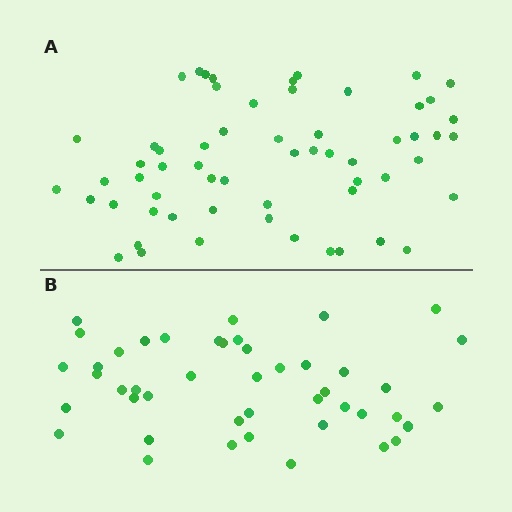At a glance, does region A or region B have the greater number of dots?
Region A (the top region) has more dots.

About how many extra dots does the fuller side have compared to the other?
Region A has approximately 15 more dots than region B.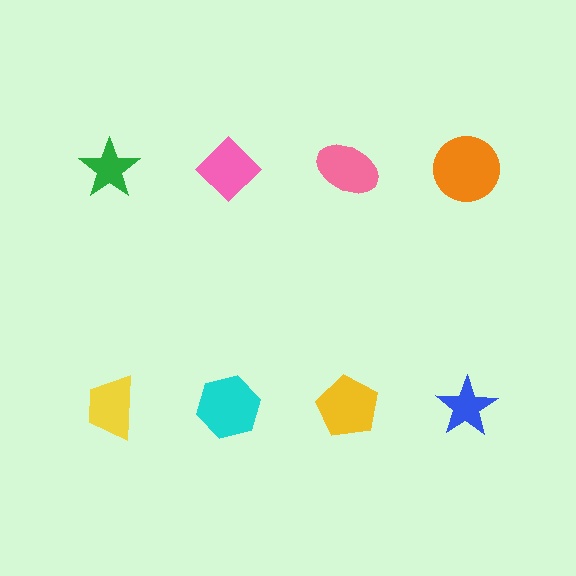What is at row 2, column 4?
A blue star.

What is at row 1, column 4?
An orange circle.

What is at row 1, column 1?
A green star.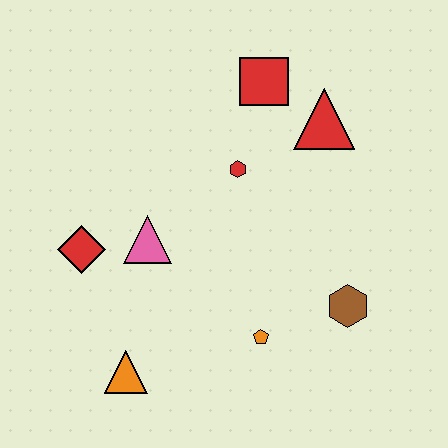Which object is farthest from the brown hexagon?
The red diamond is farthest from the brown hexagon.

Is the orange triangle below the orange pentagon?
Yes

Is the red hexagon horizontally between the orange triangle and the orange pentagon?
Yes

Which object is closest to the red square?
The red triangle is closest to the red square.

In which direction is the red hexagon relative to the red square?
The red hexagon is below the red square.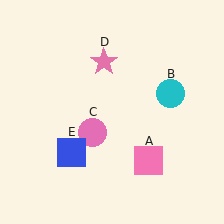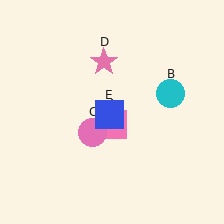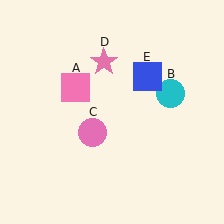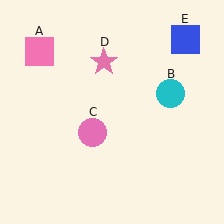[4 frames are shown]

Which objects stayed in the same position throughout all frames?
Cyan circle (object B) and pink circle (object C) and pink star (object D) remained stationary.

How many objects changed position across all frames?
2 objects changed position: pink square (object A), blue square (object E).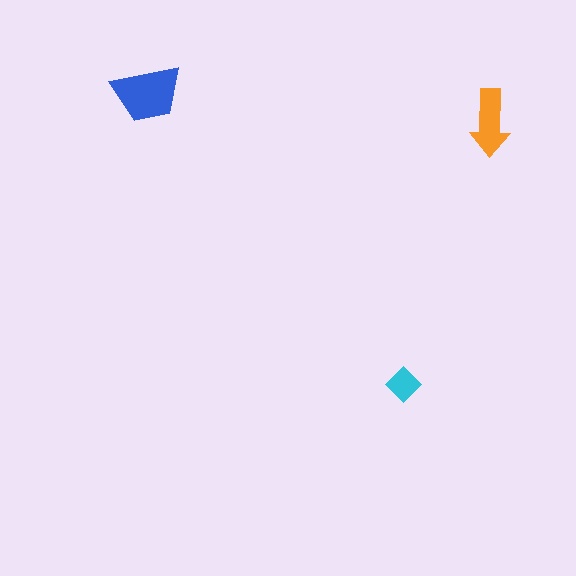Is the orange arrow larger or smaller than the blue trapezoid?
Smaller.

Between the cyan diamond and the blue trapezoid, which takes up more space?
The blue trapezoid.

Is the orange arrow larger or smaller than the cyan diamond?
Larger.